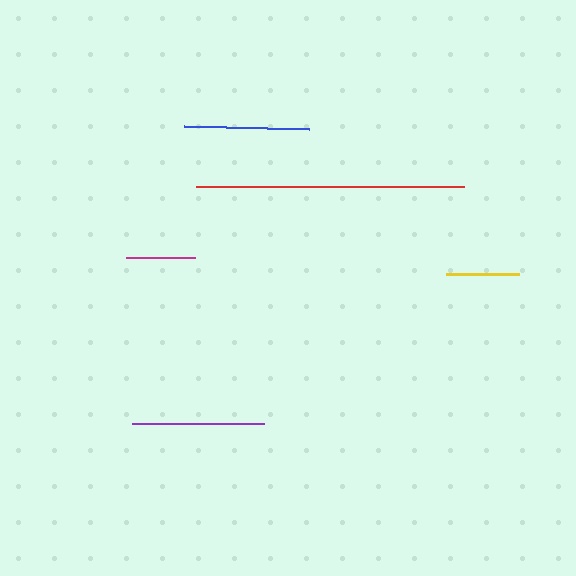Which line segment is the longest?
The red line is the longest at approximately 267 pixels.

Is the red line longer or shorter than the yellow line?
The red line is longer than the yellow line.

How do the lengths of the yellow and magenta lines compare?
The yellow and magenta lines are approximately the same length.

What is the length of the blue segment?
The blue segment is approximately 125 pixels long.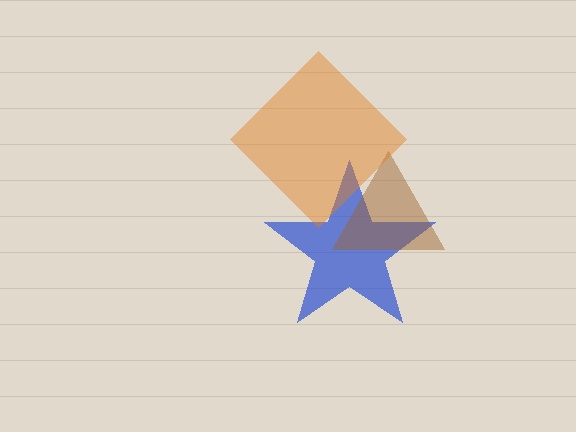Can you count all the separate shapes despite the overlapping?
Yes, there are 3 separate shapes.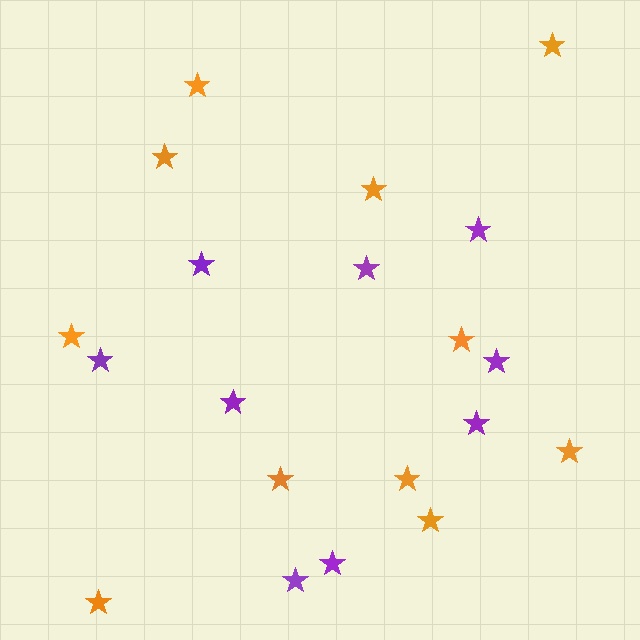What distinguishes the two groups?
There are 2 groups: one group of orange stars (11) and one group of purple stars (9).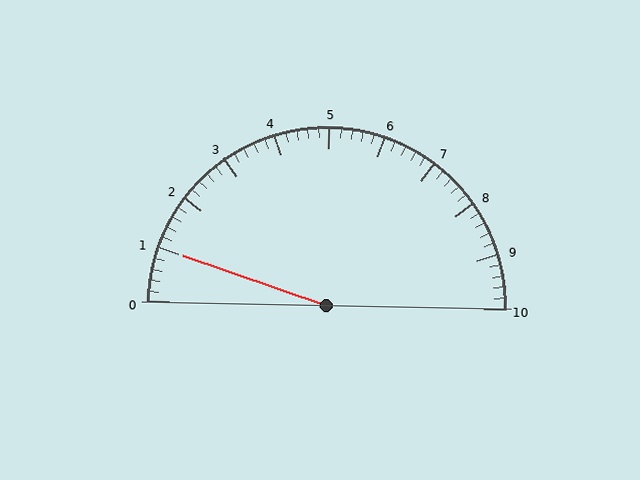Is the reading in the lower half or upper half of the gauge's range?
The reading is in the lower half of the range (0 to 10).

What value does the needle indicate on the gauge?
The needle indicates approximately 1.0.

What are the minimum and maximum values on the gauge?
The gauge ranges from 0 to 10.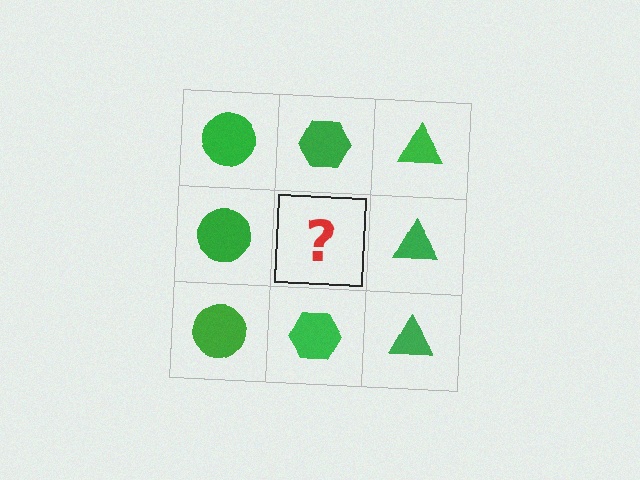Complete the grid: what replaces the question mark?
The question mark should be replaced with a green hexagon.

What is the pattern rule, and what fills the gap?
The rule is that each column has a consistent shape. The gap should be filled with a green hexagon.